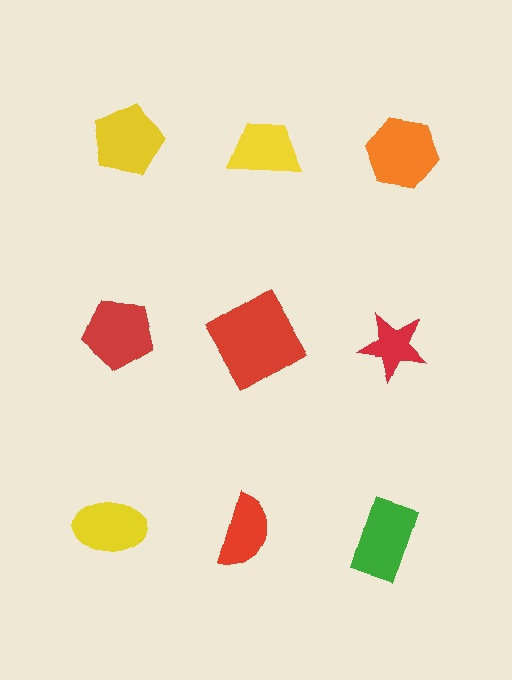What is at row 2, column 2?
A red diamond.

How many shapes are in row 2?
3 shapes.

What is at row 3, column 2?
A red semicircle.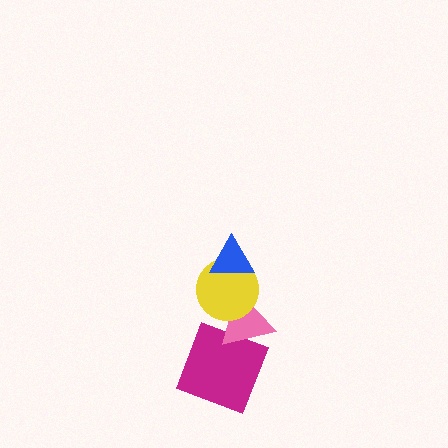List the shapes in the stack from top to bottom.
From top to bottom: the blue triangle, the yellow circle, the pink triangle, the magenta square.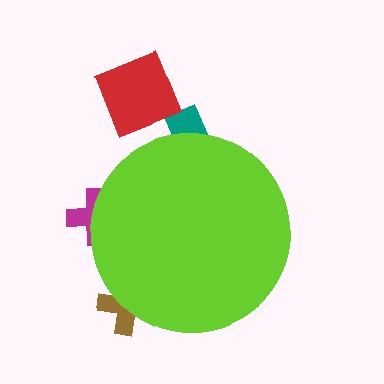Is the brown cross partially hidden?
Yes, the brown cross is partially hidden behind the lime circle.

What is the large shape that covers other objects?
A lime circle.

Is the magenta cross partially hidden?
Yes, the magenta cross is partially hidden behind the lime circle.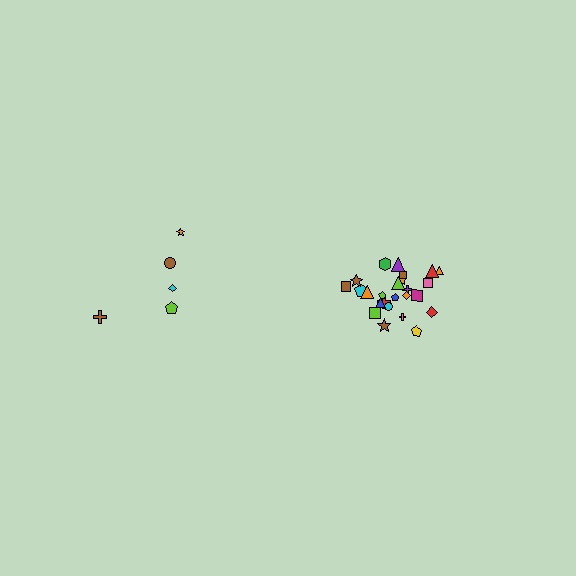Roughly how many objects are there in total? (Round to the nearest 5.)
Roughly 30 objects in total.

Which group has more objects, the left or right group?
The right group.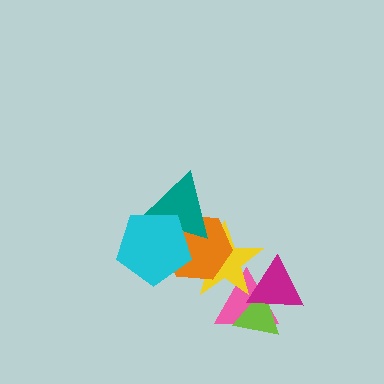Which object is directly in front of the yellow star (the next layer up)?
The orange hexagon is directly in front of the yellow star.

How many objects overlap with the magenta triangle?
3 objects overlap with the magenta triangle.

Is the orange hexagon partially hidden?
Yes, it is partially covered by another shape.